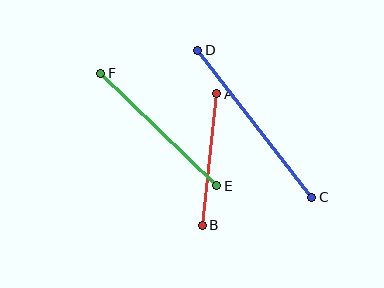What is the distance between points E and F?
The distance is approximately 162 pixels.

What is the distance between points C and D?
The distance is approximately 186 pixels.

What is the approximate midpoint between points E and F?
The midpoint is at approximately (159, 129) pixels.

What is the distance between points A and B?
The distance is approximately 133 pixels.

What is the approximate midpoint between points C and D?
The midpoint is at approximately (255, 124) pixels.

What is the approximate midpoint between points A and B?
The midpoint is at approximately (210, 160) pixels.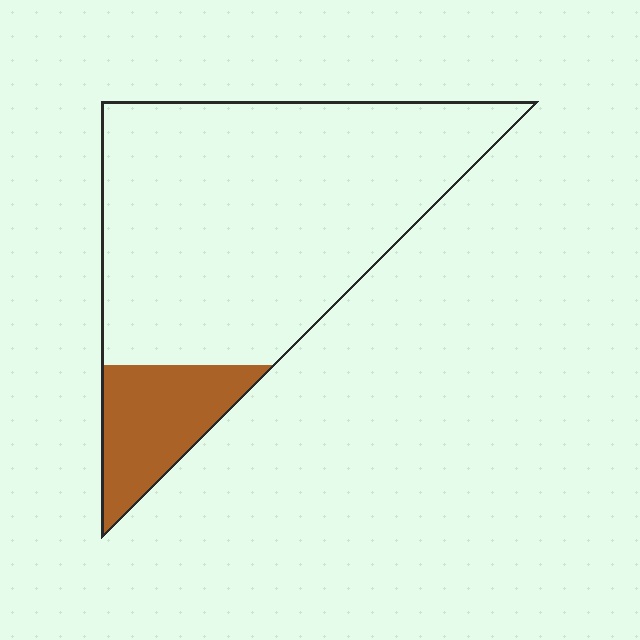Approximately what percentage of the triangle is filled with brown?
Approximately 15%.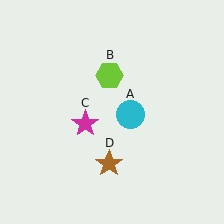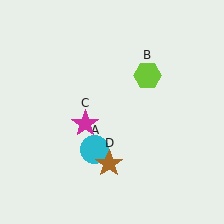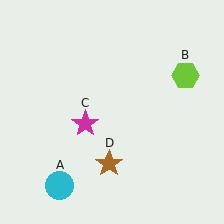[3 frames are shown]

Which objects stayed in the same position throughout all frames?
Magenta star (object C) and brown star (object D) remained stationary.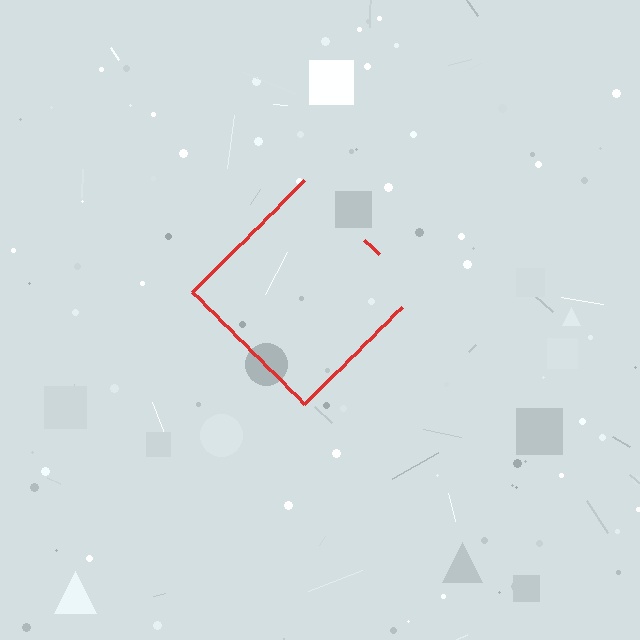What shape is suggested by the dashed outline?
The dashed outline suggests a diamond.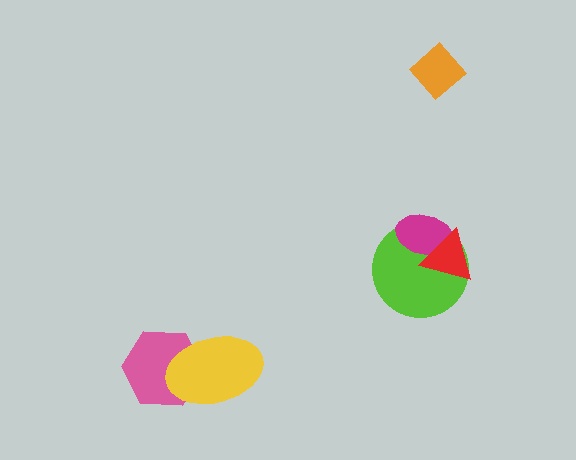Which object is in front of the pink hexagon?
The yellow ellipse is in front of the pink hexagon.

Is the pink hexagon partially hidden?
Yes, it is partially covered by another shape.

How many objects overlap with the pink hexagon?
1 object overlaps with the pink hexagon.